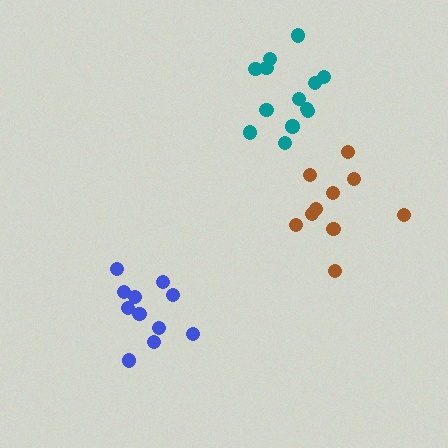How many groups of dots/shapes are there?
There are 3 groups.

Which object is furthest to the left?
The blue cluster is leftmost.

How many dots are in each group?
Group 1: 11 dots, Group 2: 10 dots, Group 3: 13 dots (34 total).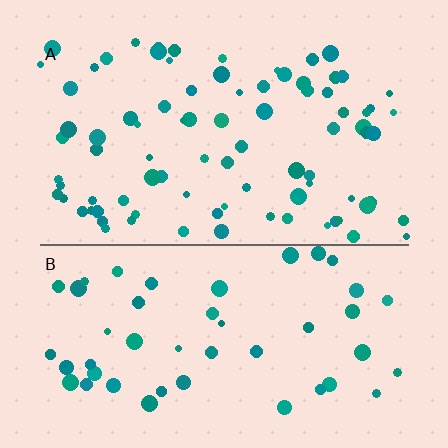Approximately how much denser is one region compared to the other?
Approximately 1.8× — region A over region B.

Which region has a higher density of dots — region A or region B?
A (the top).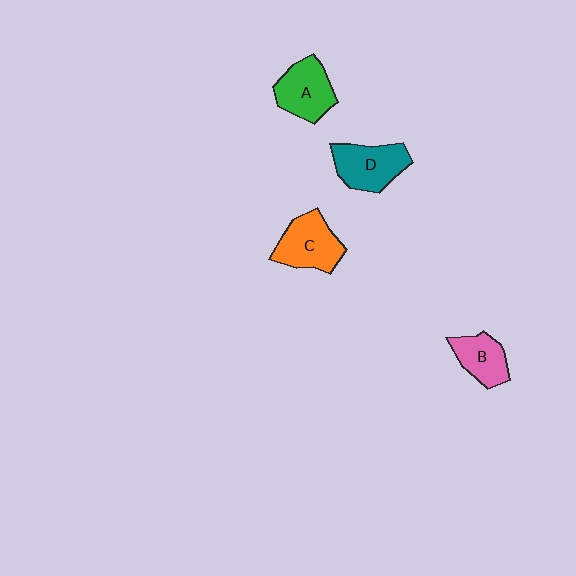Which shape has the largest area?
Shape D (teal).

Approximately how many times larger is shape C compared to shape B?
Approximately 1.4 times.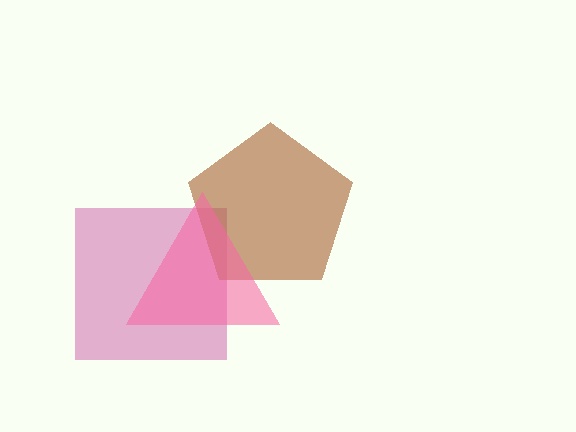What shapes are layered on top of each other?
The layered shapes are: a magenta square, a brown pentagon, a pink triangle.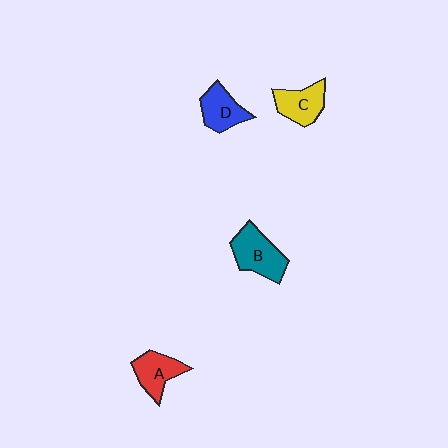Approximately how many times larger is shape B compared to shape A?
Approximately 1.3 times.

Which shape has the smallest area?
Shape D (blue).